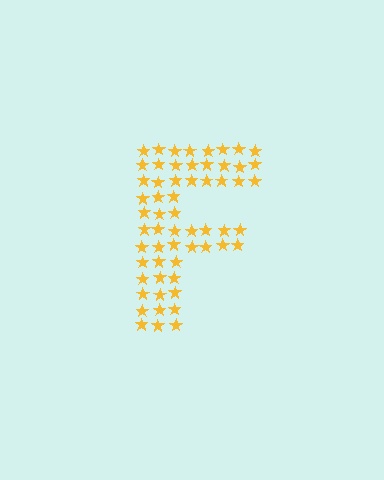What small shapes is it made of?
It is made of small stars.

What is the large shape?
The large shape is the letter F.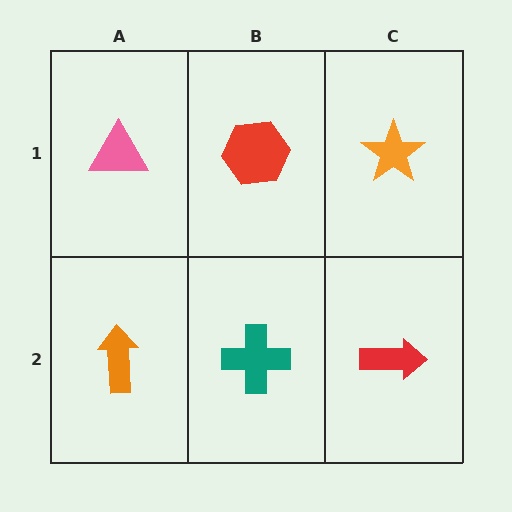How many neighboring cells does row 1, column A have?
2.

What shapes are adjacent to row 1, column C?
A red arrow (row 2, column C), a red hexagon (row 1, column B).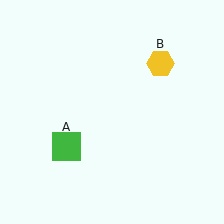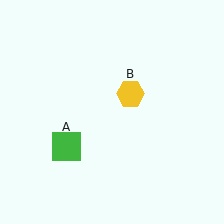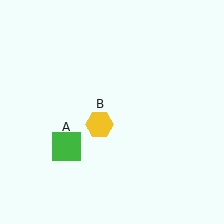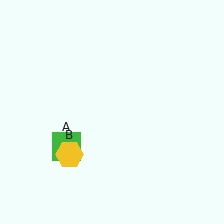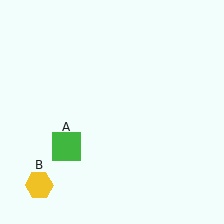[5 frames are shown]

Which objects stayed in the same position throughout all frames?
Green square (object A) remained stationary.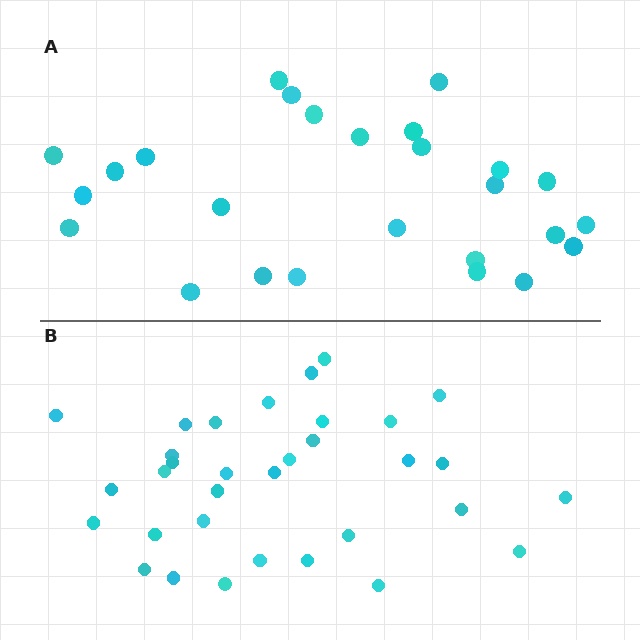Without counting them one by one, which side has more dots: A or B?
Region B (the bottom region) has more dots.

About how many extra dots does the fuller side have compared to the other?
Region B has roughly 8 or so more dots than region A.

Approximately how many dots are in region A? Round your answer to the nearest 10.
About 30 dots. (The exact count is 26, which rounds to 30.)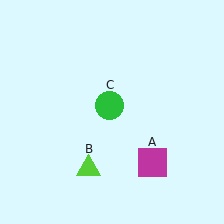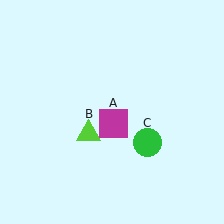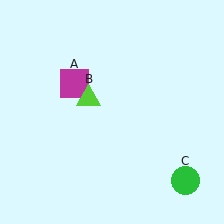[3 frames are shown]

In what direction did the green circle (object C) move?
The green circle (object C) moved down and to the right.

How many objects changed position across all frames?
3 objects changed position: magenta square (object A), lime triangle (object B), green circle (object C).